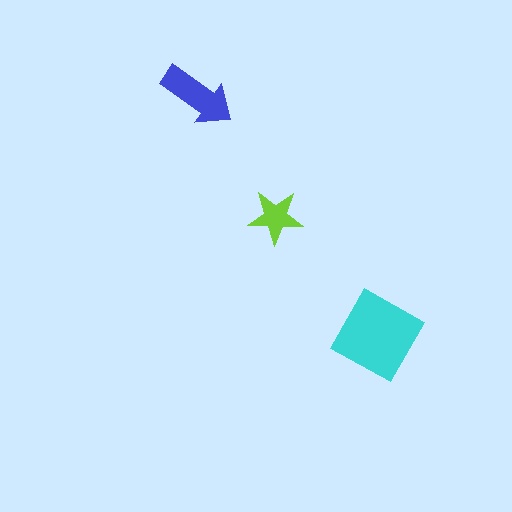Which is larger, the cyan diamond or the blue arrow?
The cyan diamond.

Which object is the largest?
The cyan diamond.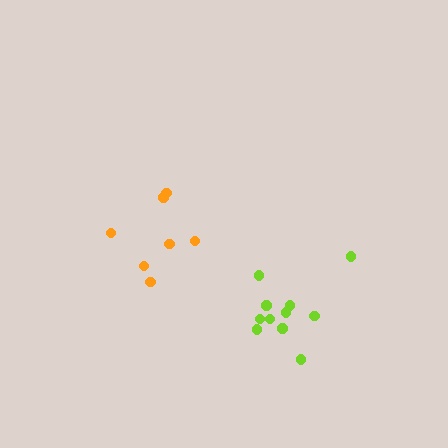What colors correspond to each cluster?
The clusters are colored: orange, lime.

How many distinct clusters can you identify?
There are 2 distinct clusters.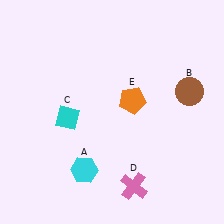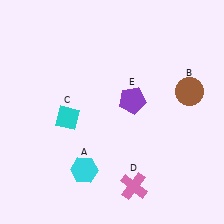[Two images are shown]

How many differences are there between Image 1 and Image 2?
There is 1 difference between the two images.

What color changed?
The pentagon (E) changed from orange in Image 1 to purple in Image 2.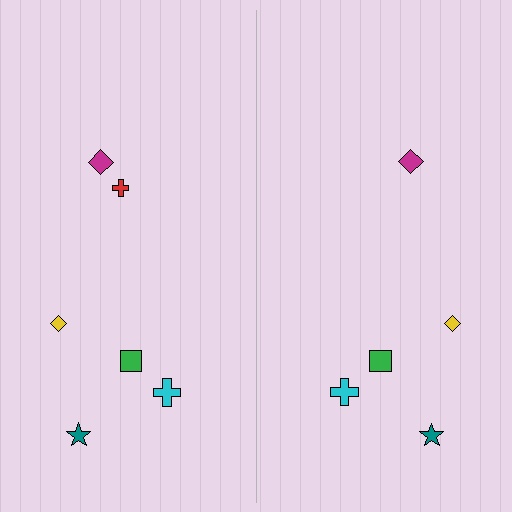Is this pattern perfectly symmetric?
No, the pattern is not perfectly symmetric. A red cross is missing from the right side.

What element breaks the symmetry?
A red cross is missing from the right side.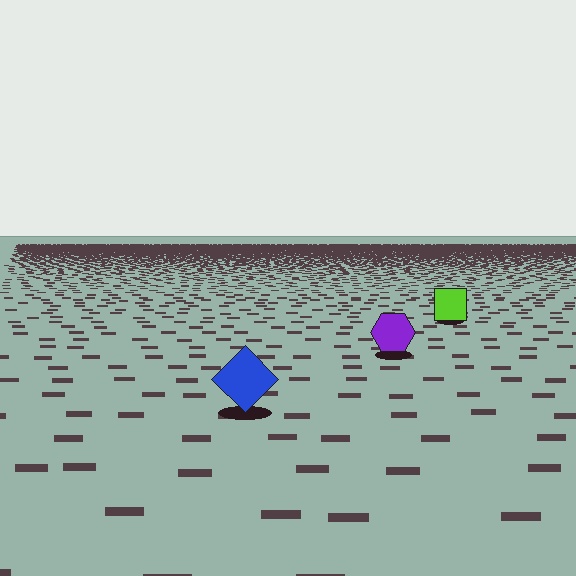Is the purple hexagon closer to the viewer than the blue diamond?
No. The blue diamond is closer — you can tell from the texture gradient: the ground texture is coarser near it.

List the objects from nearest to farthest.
From nearest to farthest: the blue diamond, the purple hexagon, the lime square.